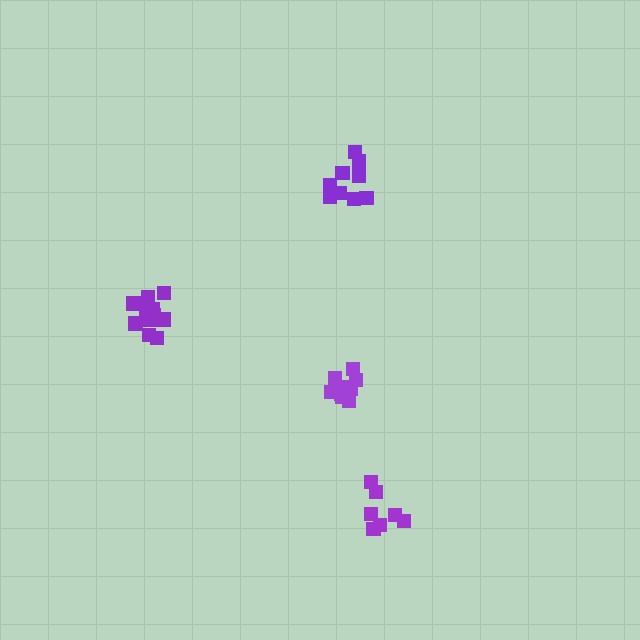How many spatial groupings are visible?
There are 4 spatial groupings.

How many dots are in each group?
Group 1: 11 dots, Group 2: 8 dots, Group 3: 10 dots, Group 4: 9 dots (38 total).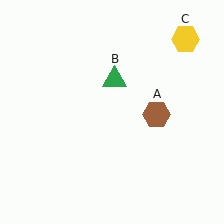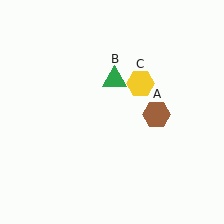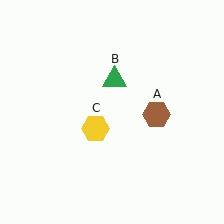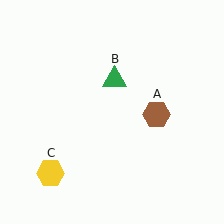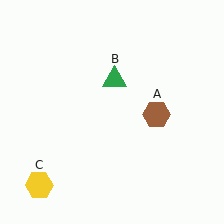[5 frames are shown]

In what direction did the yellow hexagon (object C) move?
The yellow hexagon (object C) moved down and to the left.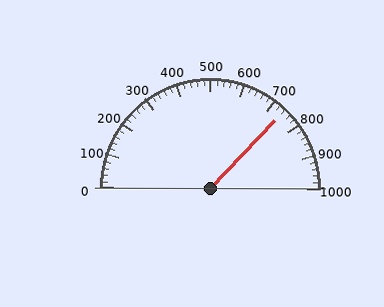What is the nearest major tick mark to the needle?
The nearest major tick mark is 700.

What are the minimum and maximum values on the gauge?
The gauge ranges from 0 to 1000.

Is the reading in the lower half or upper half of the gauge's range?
The reading is in the upper half of the range (0 to 1000).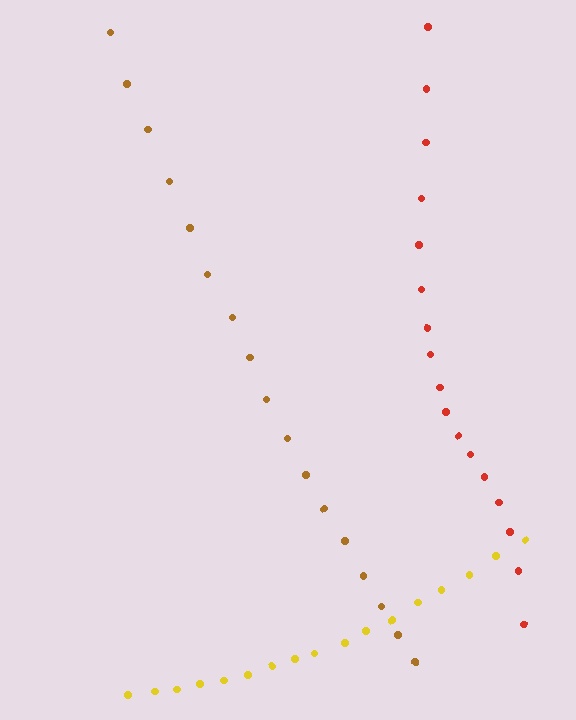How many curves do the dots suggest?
There are 3 distinct paths.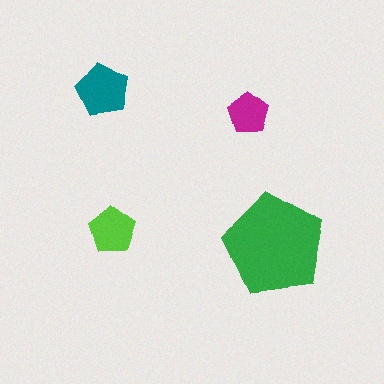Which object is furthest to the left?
The teal pentagon is leftmost.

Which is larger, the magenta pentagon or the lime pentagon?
The lime one.